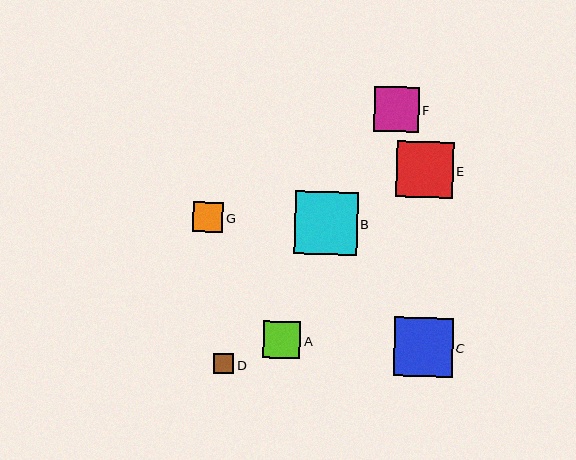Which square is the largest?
Square B is the largest with a size of approximately 63 pixels.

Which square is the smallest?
Square D is the smallest with a size of approximately 20 pixels.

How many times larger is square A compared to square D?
Square A is approximately 1.8 times the size of square D.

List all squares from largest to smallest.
From largest to smallest: B, C, E, F, A, G, D.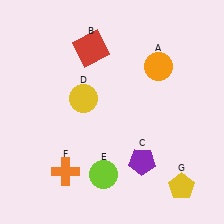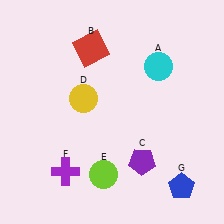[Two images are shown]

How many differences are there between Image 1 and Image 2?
There are 3 differences between the two images.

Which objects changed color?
A changed from orange to cyan. F changed from orange to purple. G changed from yellow to blue.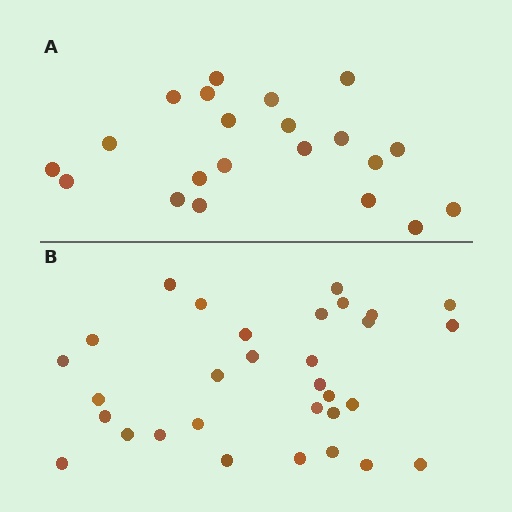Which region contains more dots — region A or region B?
Region B (the bottom region) has more dots.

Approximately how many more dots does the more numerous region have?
Region B has roughly 10 or so more dots than region A.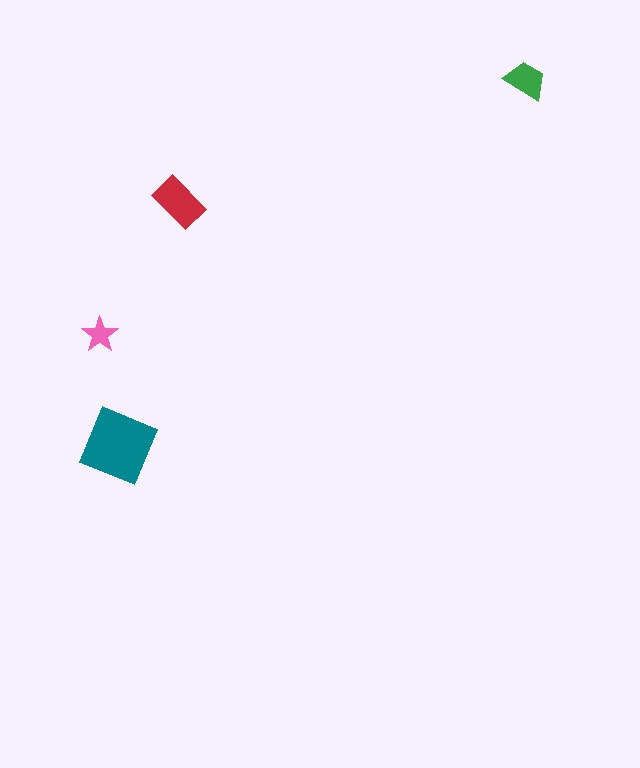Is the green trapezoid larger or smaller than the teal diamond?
Smaller.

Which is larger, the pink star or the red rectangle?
The red rectangle.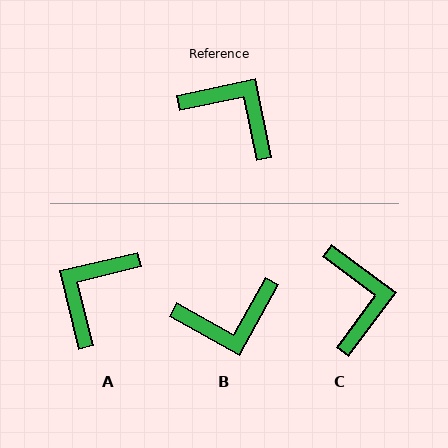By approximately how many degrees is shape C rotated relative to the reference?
Approximately 48 degrees clockwise.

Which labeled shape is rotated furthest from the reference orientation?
B, about 131 degrees away.